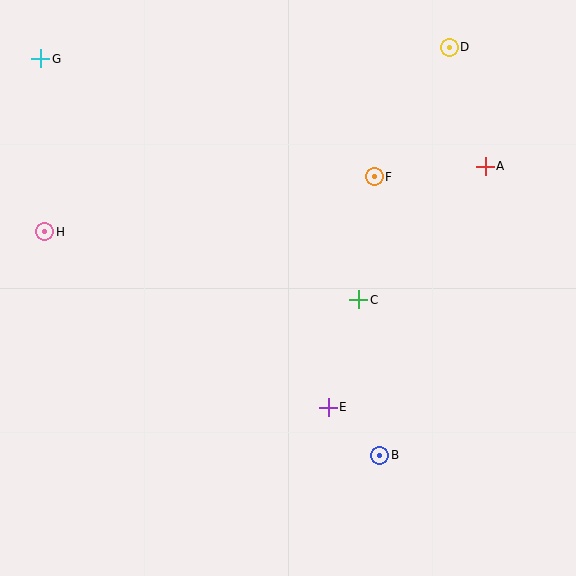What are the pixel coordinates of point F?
Point F is at (374, 177).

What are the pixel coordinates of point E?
Point E is at (328, 407).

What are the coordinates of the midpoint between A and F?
The midpoint between A and F is at (430, 172).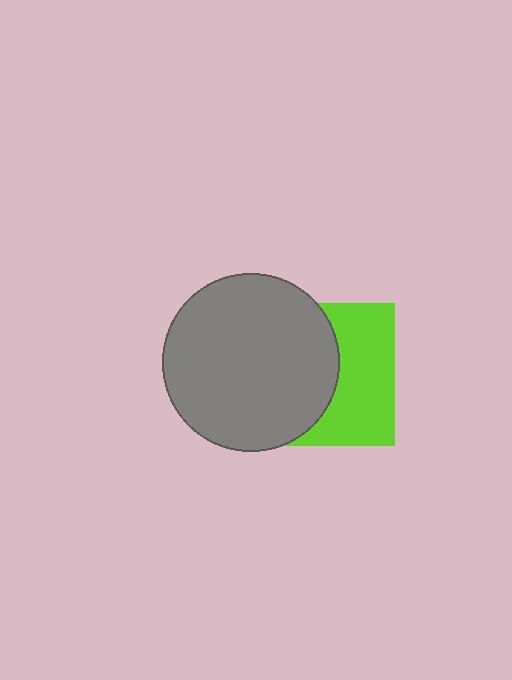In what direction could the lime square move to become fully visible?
The lime square could move right. That would shift it out from behind the gray circle entirely.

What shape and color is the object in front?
The object in front is a gray circle.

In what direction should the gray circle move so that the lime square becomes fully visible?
The gray circle should move left. That is the shortest direction to clear the overlap and leave the lime square fully visible.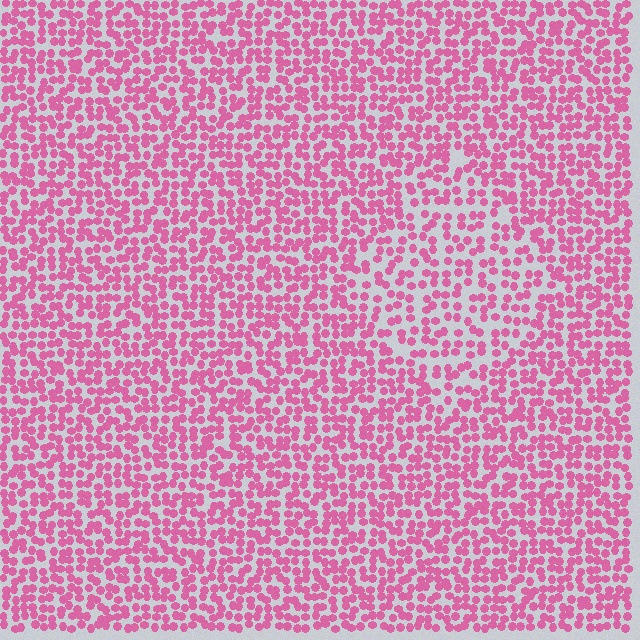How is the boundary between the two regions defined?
The boundary is defined by a change in element density (approximately 1.5x ratio). All elements are the same color, size, and shape.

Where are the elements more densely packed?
The elements are more densely packed outside the diamond boundary.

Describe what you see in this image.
The image contains small pink elements arranged at two different densities. A diamond-shaped region is visible where the elements are less densely packed than the surrounding area.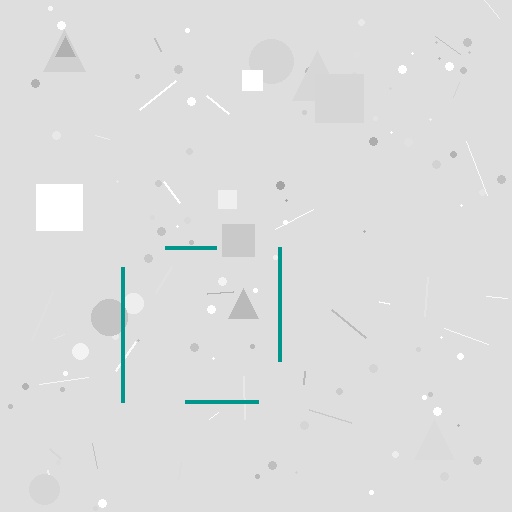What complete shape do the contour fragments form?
The contour fragments form a square.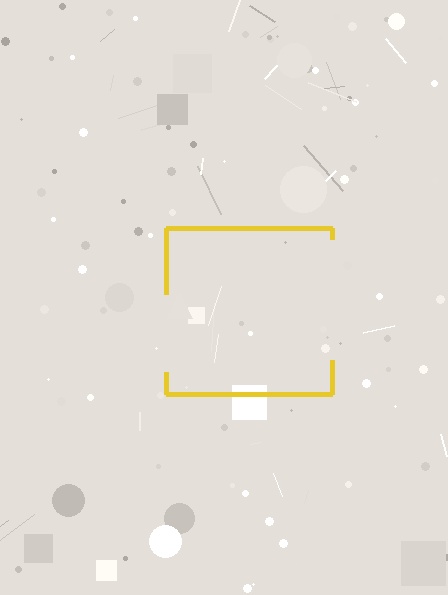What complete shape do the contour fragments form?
The contour fragments form a square.